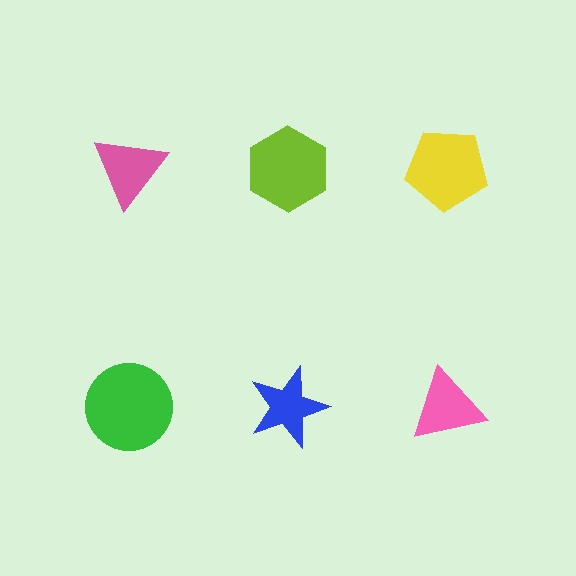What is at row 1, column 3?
A yellow pentagon.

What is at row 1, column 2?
A lime hexagon.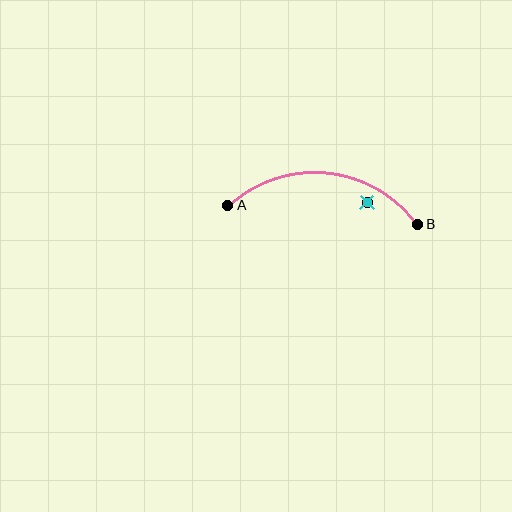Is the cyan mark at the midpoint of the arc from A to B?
No — the cyan mark does not lie on the arc at all. It sits slightly inside the curve.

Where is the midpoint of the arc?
The arc midpoint is the point on the curve farthest from the straight line joining A and B. It sits above that line.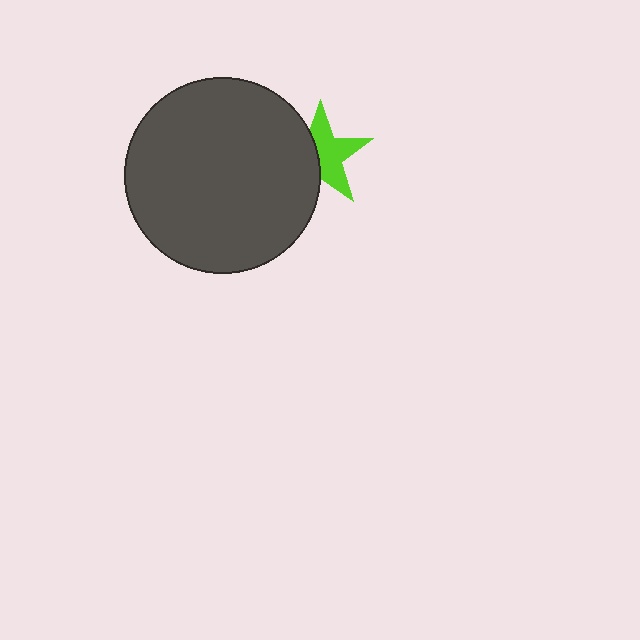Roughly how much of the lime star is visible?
About half of it is visible (roughly 58%).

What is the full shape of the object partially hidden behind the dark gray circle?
The partially hidden object is a lime star.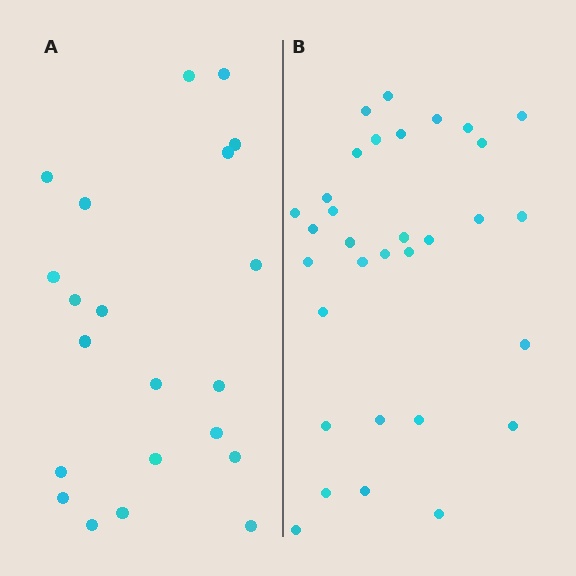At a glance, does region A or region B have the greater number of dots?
Region B (the right region) has more dots.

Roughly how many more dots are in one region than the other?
Region B has roughly 12 or so more dots than region A.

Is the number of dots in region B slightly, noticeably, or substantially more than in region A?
Region B has substantially more. The ratio is roughly 1.5 to 1.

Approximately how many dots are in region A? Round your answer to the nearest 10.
About 20 dots. (The exact count is 21, which rounds to 20.)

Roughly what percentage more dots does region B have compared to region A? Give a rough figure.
About 50% more.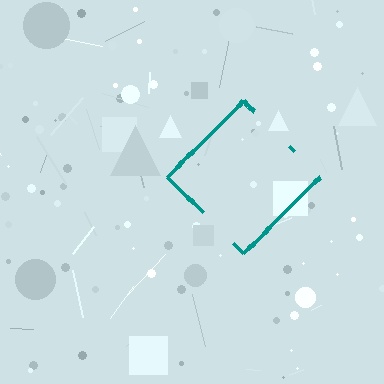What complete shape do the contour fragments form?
The contour fragments form a diamond.